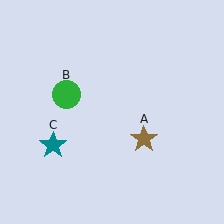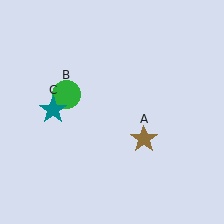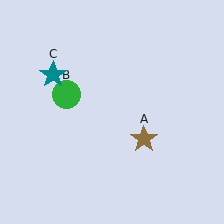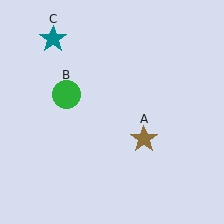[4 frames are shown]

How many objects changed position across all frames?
1 object changed position: teal star (object C).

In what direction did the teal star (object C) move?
The teal star (object C) moved up.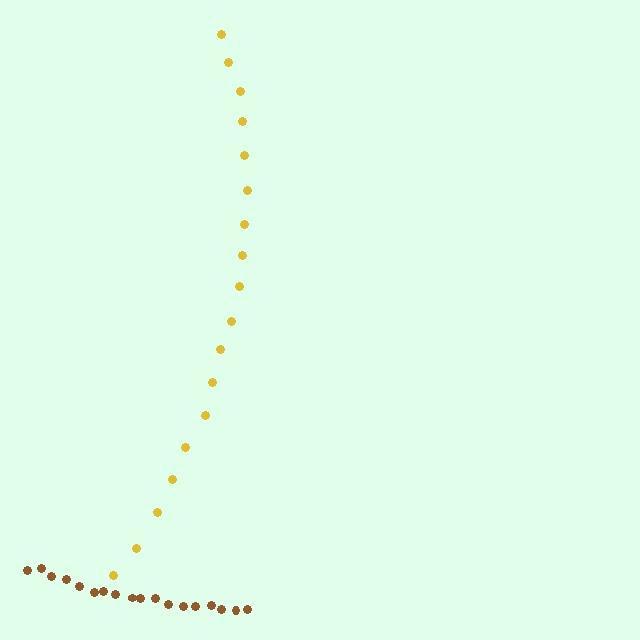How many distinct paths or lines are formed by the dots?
There are 2 distinct paths.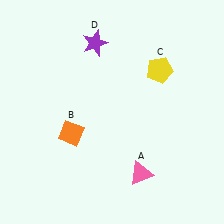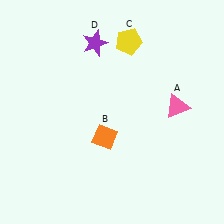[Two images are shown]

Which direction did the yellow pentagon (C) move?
The yellow pentagon (C) moved left.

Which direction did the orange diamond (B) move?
The orange diamond (B) moved right.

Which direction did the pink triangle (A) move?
The pink triangle (A) moved up.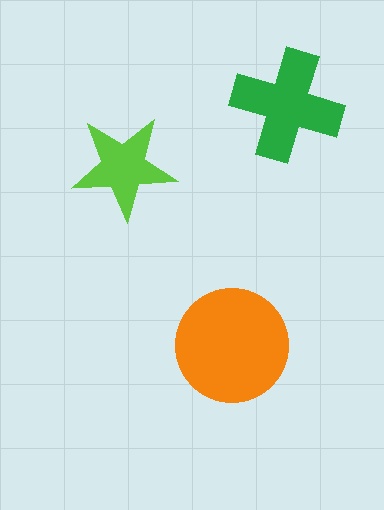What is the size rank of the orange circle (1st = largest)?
1st.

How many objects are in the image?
There are 3 objects in the image.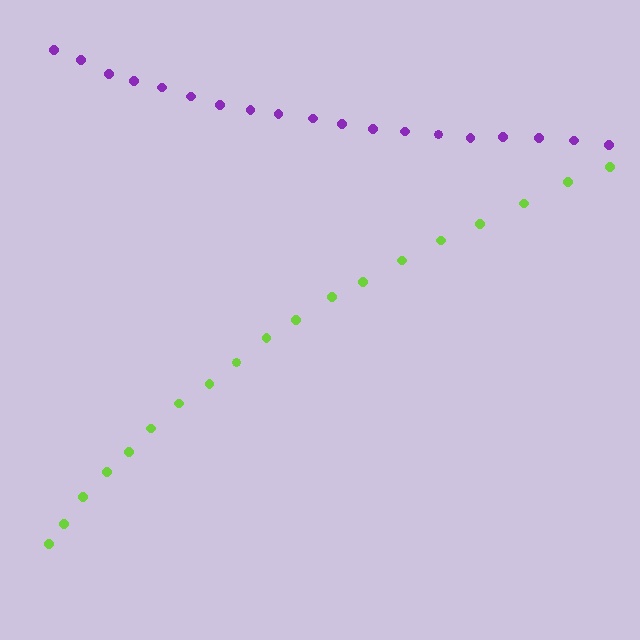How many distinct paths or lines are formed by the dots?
There are 2 distinct paths.